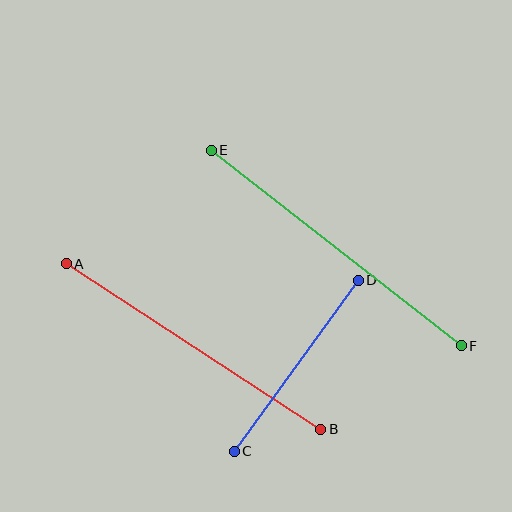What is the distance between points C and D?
The distance is approximately 211 pixels.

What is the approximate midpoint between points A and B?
The midpoint is at approximately (194, 347) pixels.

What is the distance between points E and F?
The distance is approximately 317 pixels.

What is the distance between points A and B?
The distance is approximately 303 pixels.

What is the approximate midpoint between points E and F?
The midpoint is at approximately (336, 248) pixels.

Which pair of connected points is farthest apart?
Points E and F are farthest apart.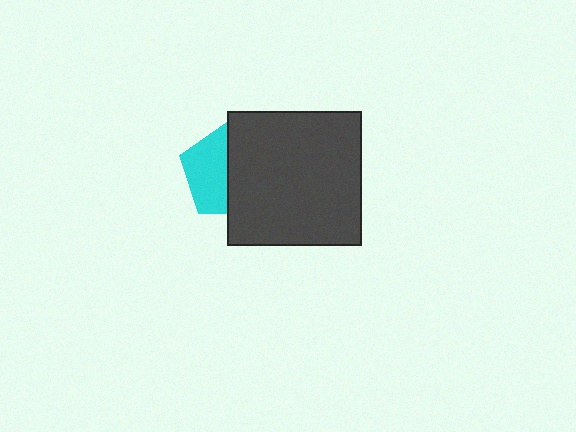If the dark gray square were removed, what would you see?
You would see the complete cyan pentagon.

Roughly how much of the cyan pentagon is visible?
About half of it is visible (roughly 48%).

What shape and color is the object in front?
The object in front is a dark gray square.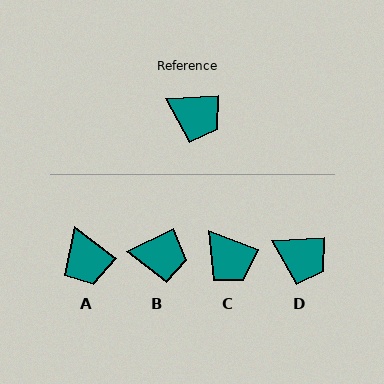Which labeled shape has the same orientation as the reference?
D.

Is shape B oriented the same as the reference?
No, it is off by about 23 degrees.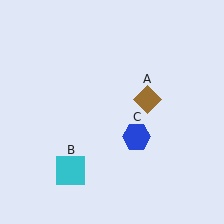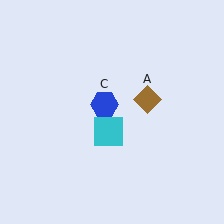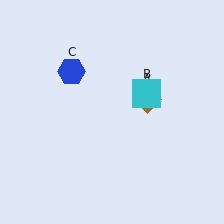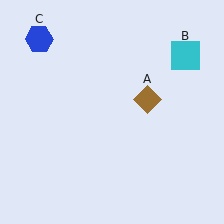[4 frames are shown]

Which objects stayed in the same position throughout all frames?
Brown diamond (object A) remained stationary.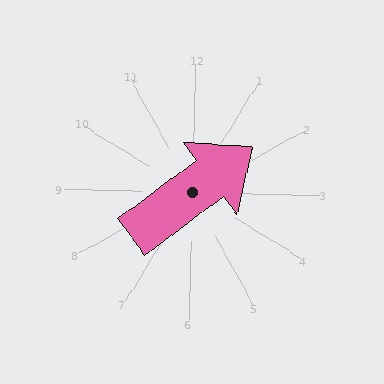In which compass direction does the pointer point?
Northeast.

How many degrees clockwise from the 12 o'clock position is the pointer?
Approximately 52 degrees.